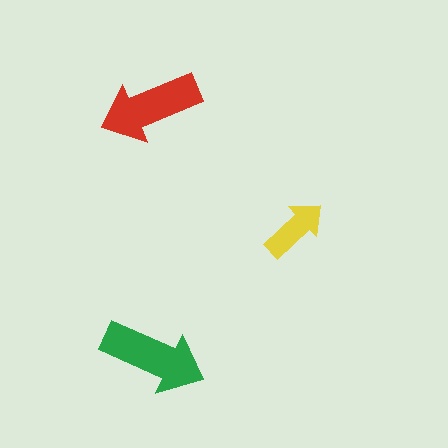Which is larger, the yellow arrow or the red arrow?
The red one.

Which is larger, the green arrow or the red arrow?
The green one.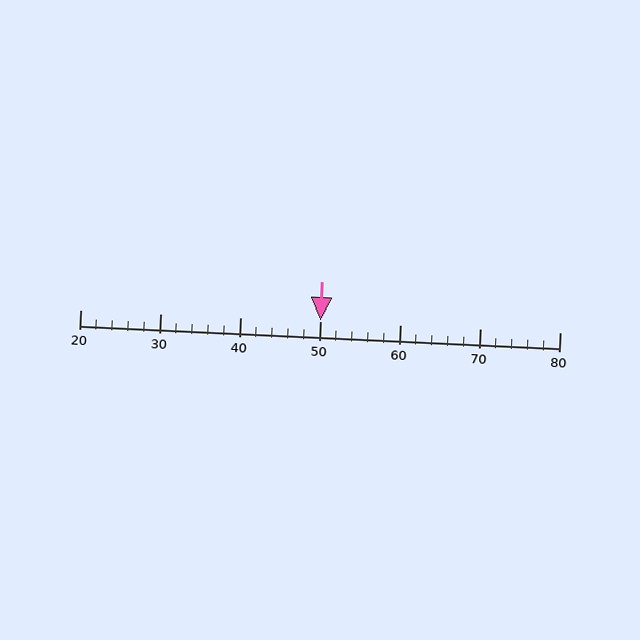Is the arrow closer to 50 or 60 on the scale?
The arrow is closer to 50.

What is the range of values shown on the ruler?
The ruler shows values from 20 to 80.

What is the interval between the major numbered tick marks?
The major tick marks are spaced 10 units apart.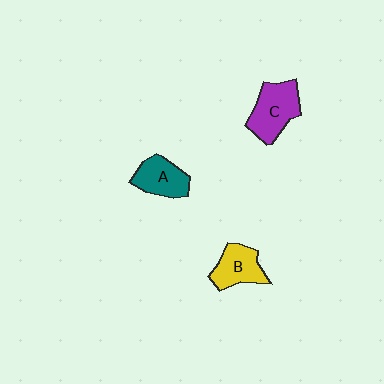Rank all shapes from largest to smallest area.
From largest to smallest: C (purple), B (yellow), A (teal).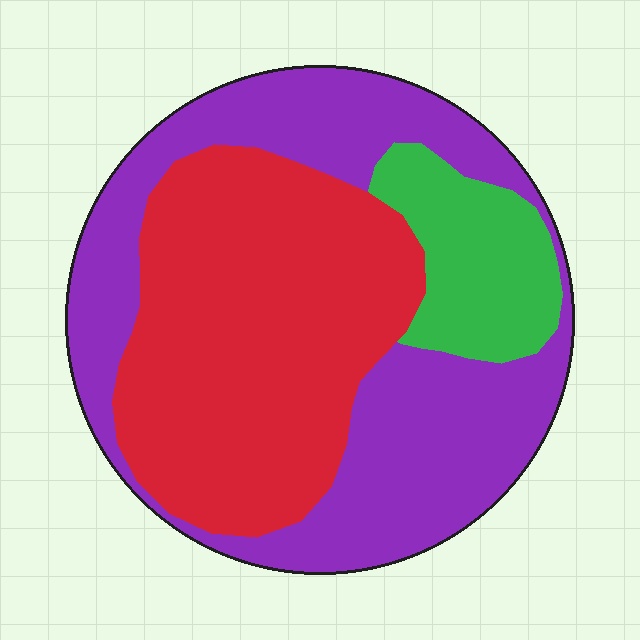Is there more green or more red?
Red.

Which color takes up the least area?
Green, at roughly 15%.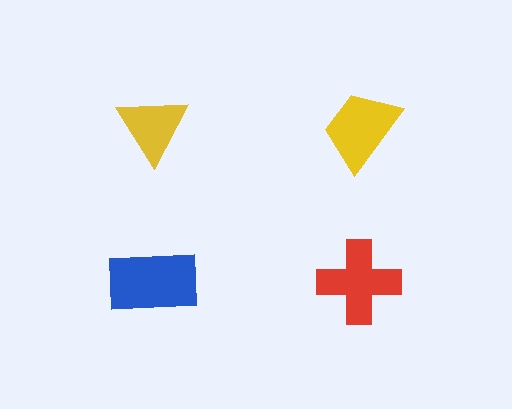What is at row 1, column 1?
A yellow triangle.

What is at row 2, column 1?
A blue rectangle.